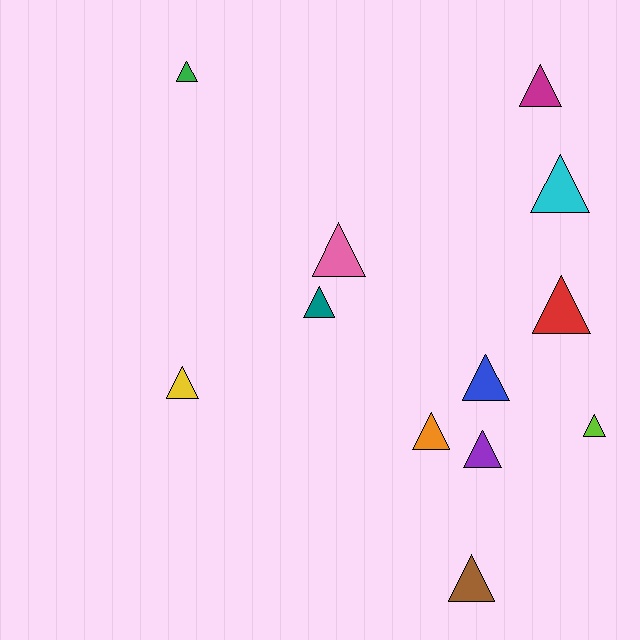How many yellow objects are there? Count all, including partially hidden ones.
There is 1 yellow object.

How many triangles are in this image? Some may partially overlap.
There are 12 triangles.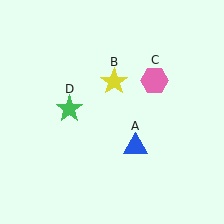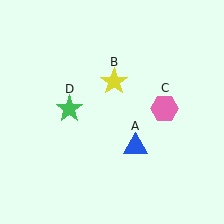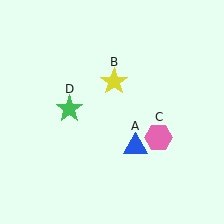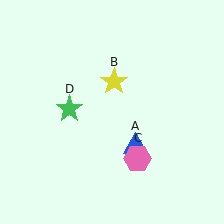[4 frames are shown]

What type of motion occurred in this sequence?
The pink hexagon (object C) rotated clockwise around the center of the scene.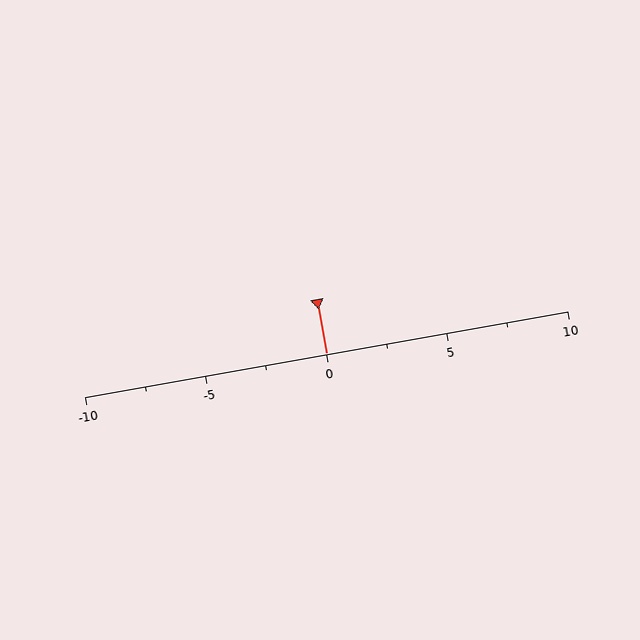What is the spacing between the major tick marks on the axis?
The major ticks are spaced 5 apart.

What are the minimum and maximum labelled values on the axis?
The axis runs from -10 to 10.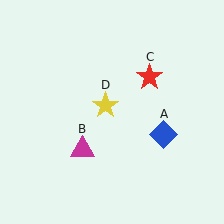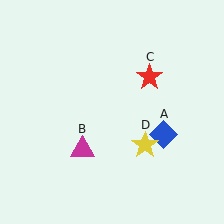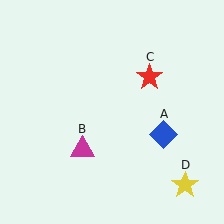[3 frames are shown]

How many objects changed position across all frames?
1 object changed position: yellow star (object D).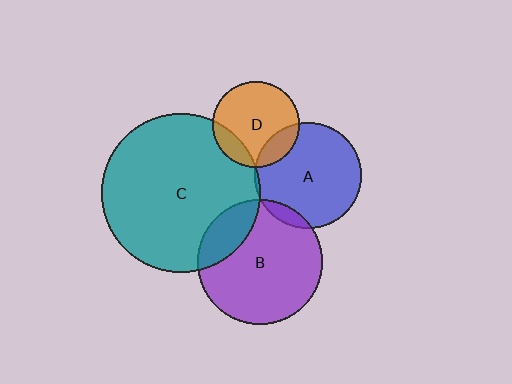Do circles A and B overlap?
Yes.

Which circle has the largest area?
Circle C (teal).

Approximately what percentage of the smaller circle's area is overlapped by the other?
Approximately 10%.